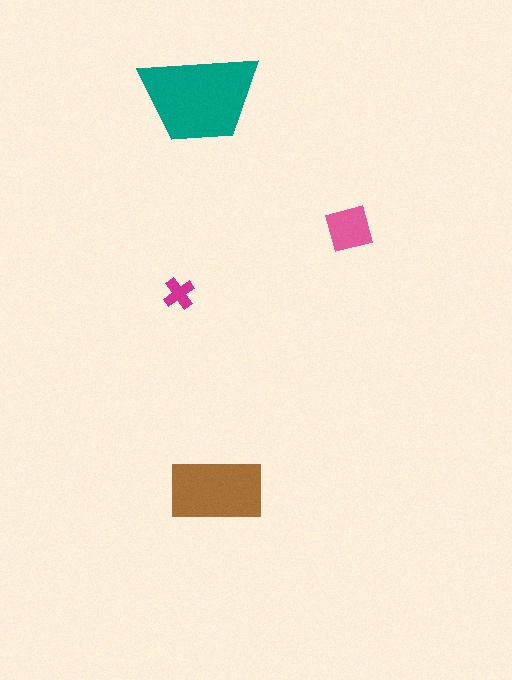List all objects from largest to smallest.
The teal trapezoid, the brown rectangle, the pink diamond, the magenta cross.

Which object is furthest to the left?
The magenta cross is leftmost.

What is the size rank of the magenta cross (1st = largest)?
4th.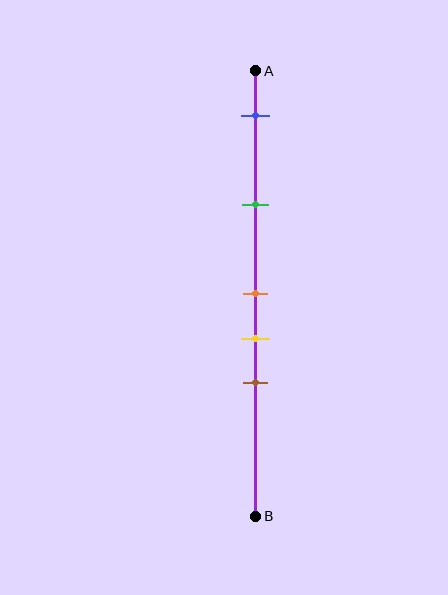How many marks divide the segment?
There are 5 marks dividing the segment.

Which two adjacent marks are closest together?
The orange and yellow marks are the closest adjacent pair.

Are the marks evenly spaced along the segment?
No, the marks are not evenly spaced.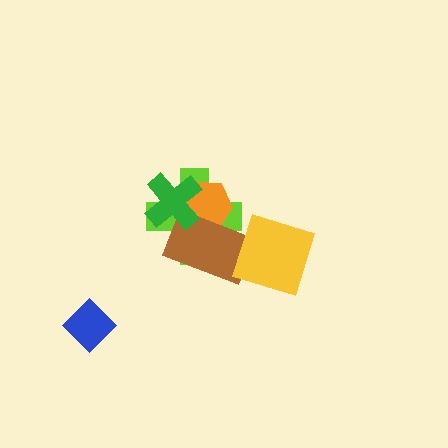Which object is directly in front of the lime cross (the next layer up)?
The orange hexagon is directly in front of the lime cross.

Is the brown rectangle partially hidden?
Yes, it is partially covered by another shape.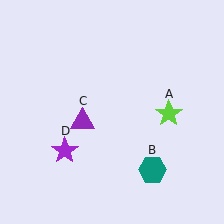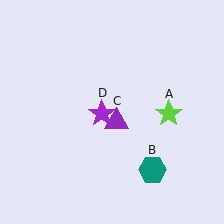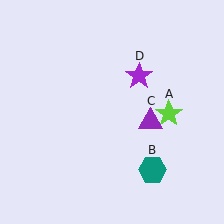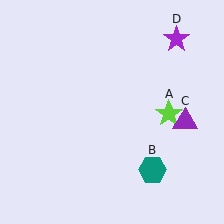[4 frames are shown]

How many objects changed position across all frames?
2 objects changed position: purple triangle (object C), purple star (object D).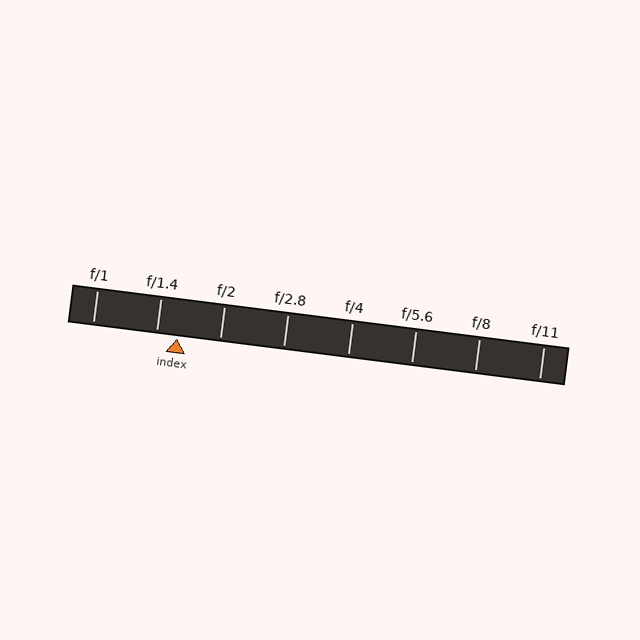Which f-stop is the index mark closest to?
The index mark is closest to f/1.4.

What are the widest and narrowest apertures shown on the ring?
The widest aperture shown is f/1 and the narrowest is f/11.